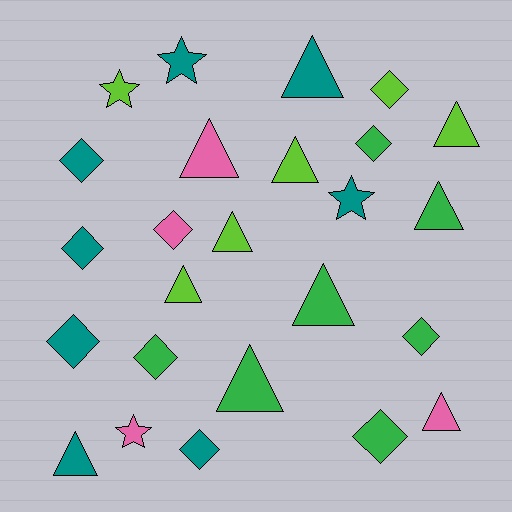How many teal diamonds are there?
There are 4 teal diamonds.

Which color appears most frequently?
Teal, with 8 objects.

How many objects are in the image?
There are 25 objects.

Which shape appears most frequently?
Triangle, with 11 objects.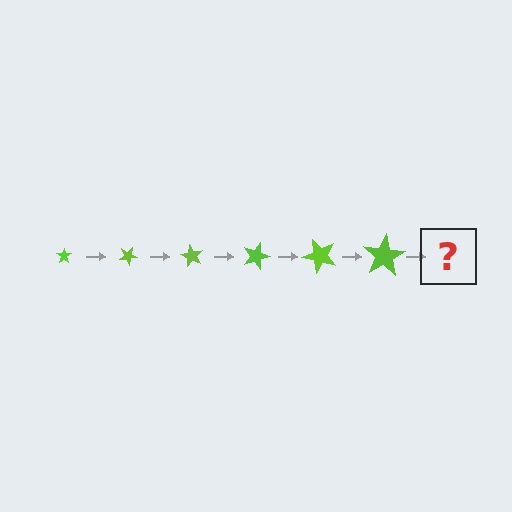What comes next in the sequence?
The next element should be a star, larger than the previous one and rotated 180 degrees from the start.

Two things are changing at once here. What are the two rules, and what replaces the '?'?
The two rules are that the star grows larger each step and it rotates 30 degrees each step. The '?' should be a star, larger than the previous one and rotated 180 degrees from the start.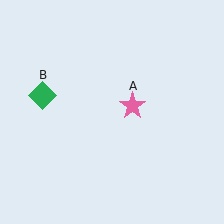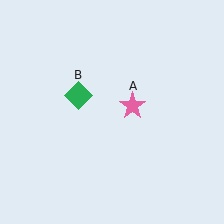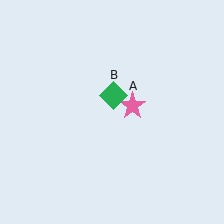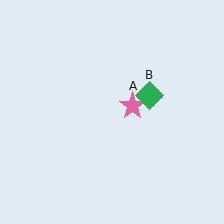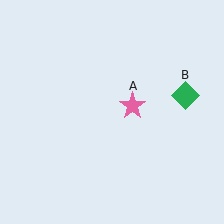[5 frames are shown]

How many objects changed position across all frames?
1 object changed position: green diamond (object B).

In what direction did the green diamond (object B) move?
The green diamond (object B) moved right.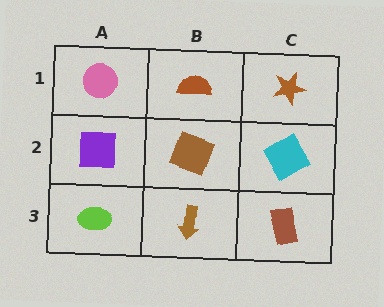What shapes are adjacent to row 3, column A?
A purple square (row 2, column A), a brown arrow (row 3, column B).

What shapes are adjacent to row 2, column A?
A pink circle (row 1, column A), a lime ellipse (row 3, column A), a brown square (row 2, column B).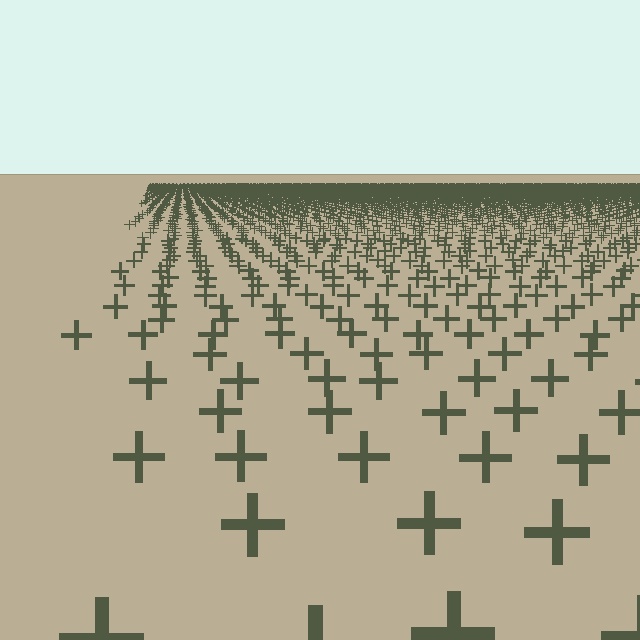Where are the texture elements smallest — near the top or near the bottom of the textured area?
Near the top.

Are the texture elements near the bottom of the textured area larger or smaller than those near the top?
Larger. Near the bottom, elements are closer to the viewer and appear at a bigger on-screen size.